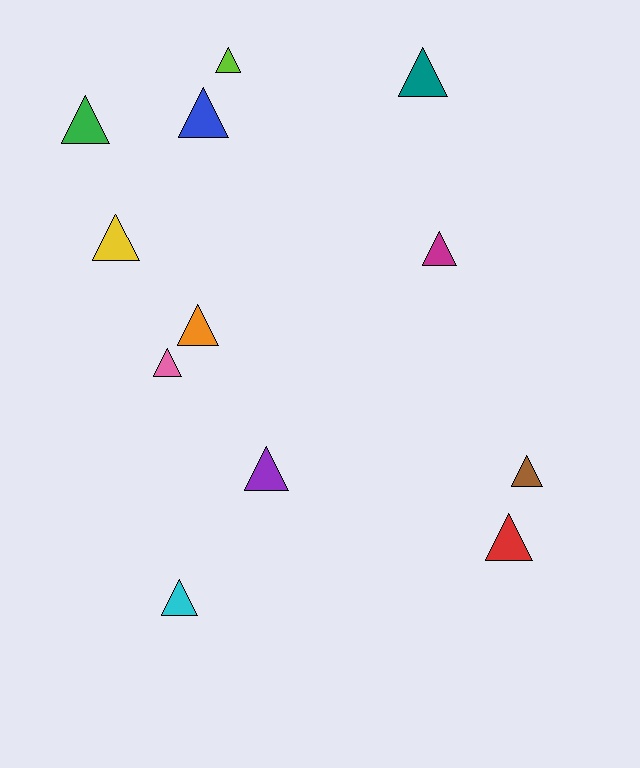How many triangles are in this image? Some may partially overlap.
There are 12 triangles.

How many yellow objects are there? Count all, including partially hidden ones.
There is 1 yellow object.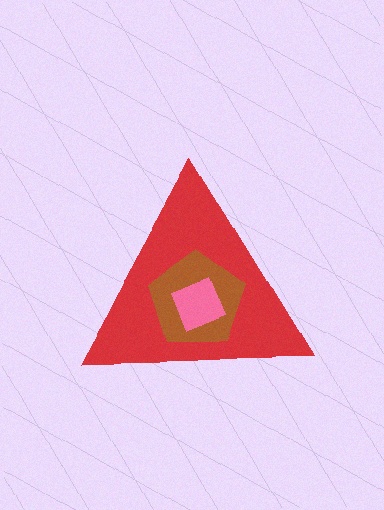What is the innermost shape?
The pink square.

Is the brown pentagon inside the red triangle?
Yes.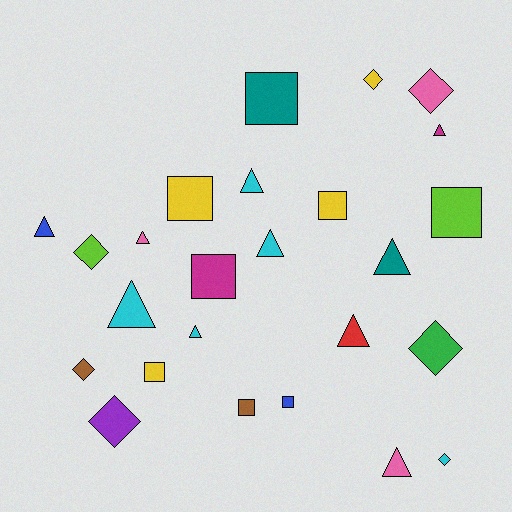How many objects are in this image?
There are 25 objects.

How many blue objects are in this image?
There are 2 blue objects.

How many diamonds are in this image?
There are 7 diamonds.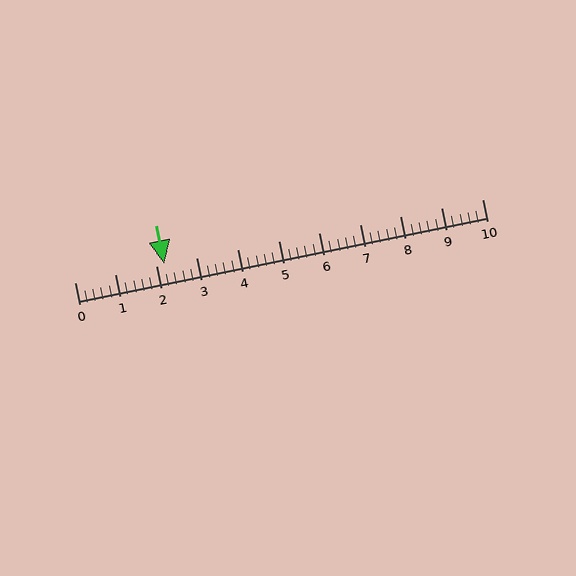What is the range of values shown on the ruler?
The ruler shows values from 0 to 10.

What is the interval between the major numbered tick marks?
The major tick marks are spaced 1 units apart.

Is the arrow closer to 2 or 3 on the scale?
The arrow is closer to 2.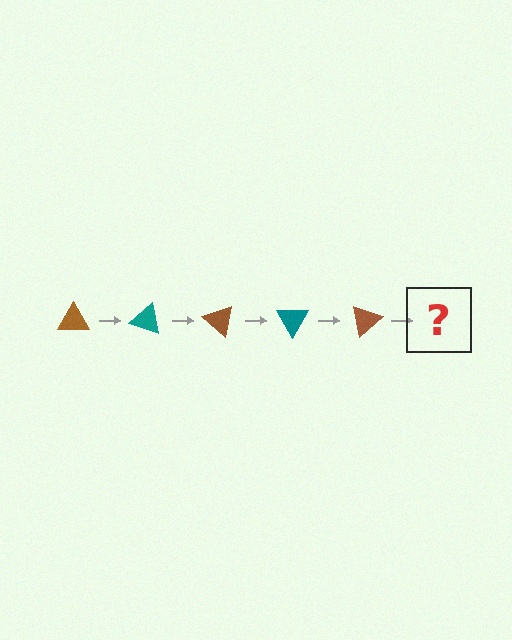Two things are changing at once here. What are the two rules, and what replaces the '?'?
The two rules are that it rotates 20 degrees each step and the color cycles through brown and teal. The '?' should be a teal triangle, rotated 100 degrees from the start.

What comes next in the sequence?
The next element should be a teal triangle, rotated 100 degrees from the start.